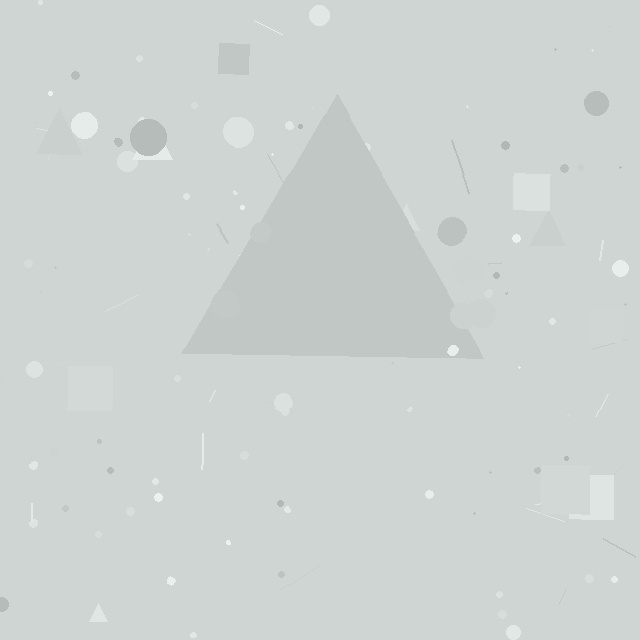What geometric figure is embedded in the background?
A triangle is embedded in the background.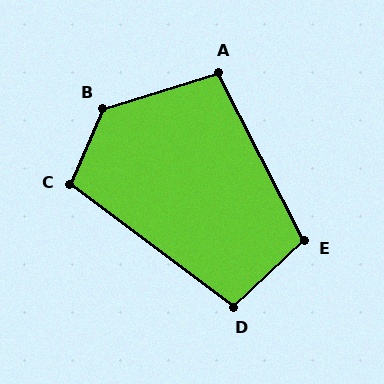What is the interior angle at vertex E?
Approximately 106 degrees (obtuse).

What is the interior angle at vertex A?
Approximately 100 degrees (obtuse).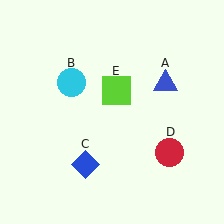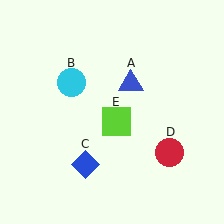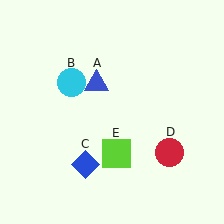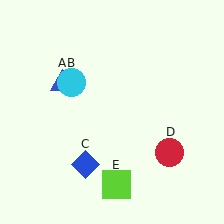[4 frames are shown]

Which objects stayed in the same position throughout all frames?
Cyan circle (object B) and blue diamond (object C) and red circle (object D) remained stationary.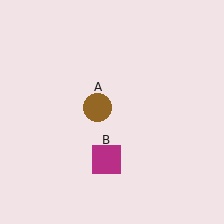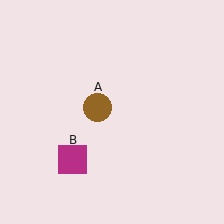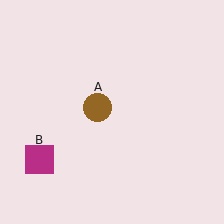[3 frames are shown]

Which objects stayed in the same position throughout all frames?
Brown circle (object A) remained stationary.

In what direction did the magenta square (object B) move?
The magenta square (object B) moved left.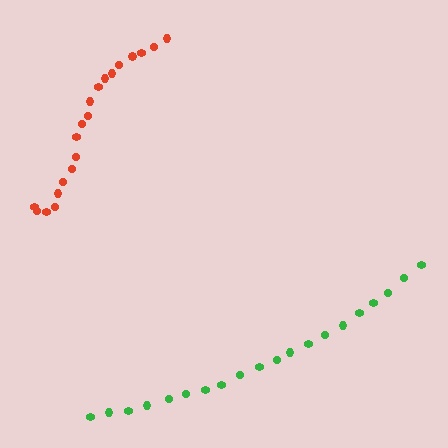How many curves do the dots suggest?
There are 2 distinct paths.